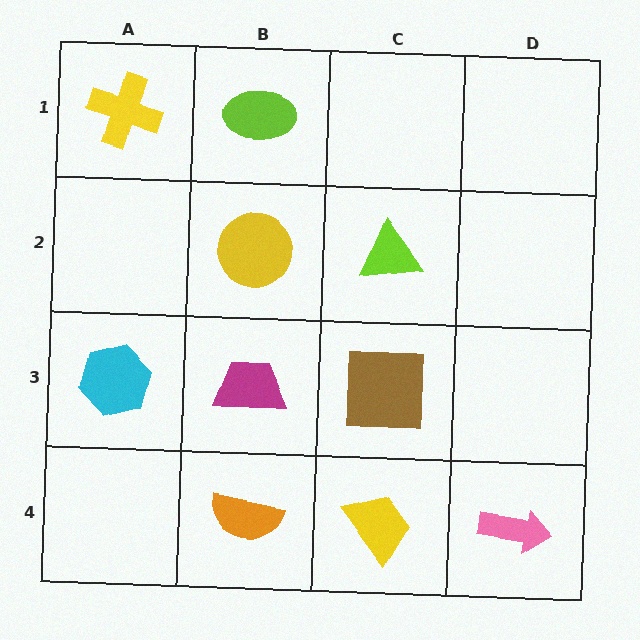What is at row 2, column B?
A yellow circle.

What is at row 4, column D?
A pink arrow.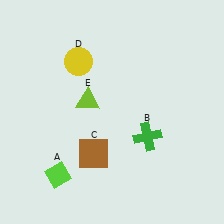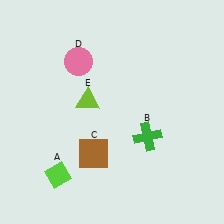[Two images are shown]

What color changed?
The circle (D) changed from yellow in Image 1 to pink in Image 2.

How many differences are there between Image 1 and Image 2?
There is 1 difference between the two images.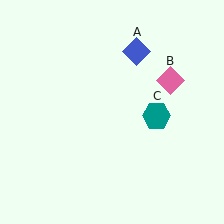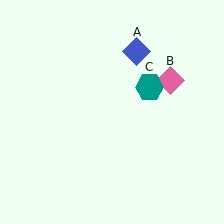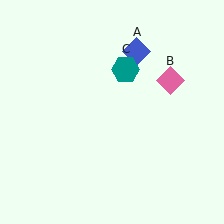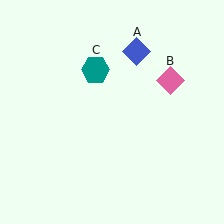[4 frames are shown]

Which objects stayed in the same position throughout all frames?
Blue diamond (object A) and pink diamond (object B) remained stationary.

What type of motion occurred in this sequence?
The teal hexagon (object C) rotated counterclockwise around the center of the scene.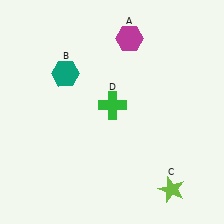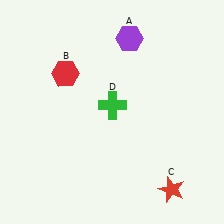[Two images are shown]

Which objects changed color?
A changed from magenta to purple. B changed from teal to red. C changed from lime to red.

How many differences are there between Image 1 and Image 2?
There are 3 differences between the two images.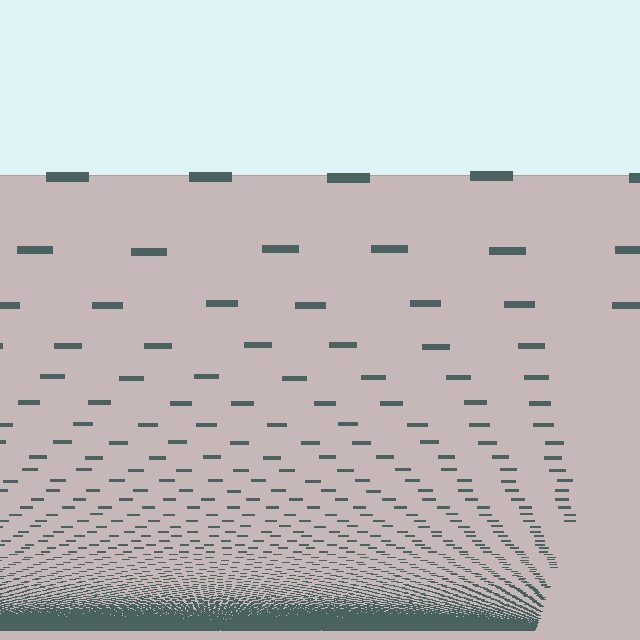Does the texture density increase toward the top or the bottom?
Density increases toward the bottom.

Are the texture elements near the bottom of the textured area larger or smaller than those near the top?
Smaller. The gradient is inverted — elements near the bottom are smaller and denser.